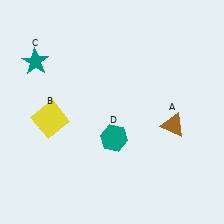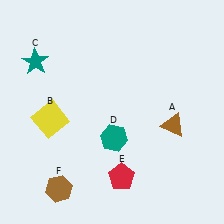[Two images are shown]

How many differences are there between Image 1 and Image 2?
There are 2 differences between the two images.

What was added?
A red pentagon (E), a brown hexagon (F) were added in Image 2.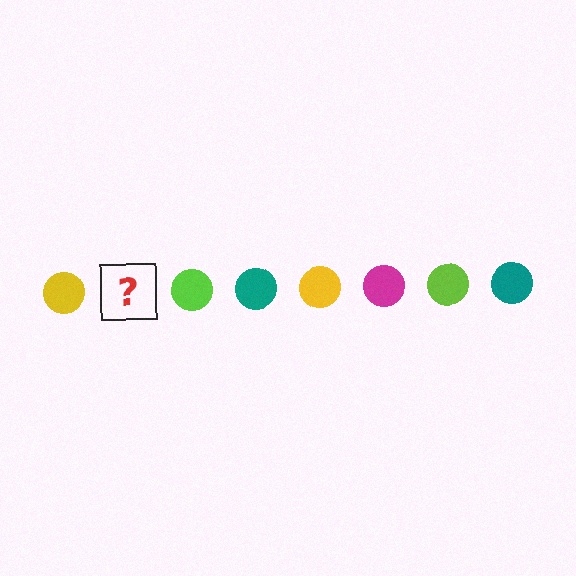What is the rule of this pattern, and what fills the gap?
The rule is that the pattern cycles through yellow, magenta, lime, teal circles. The gap should be filled with a magenta circle.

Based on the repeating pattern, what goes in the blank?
The blank should be a magenta circle.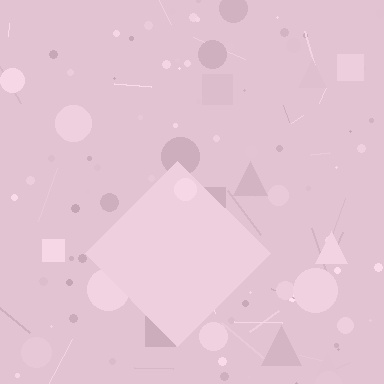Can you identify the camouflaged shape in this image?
The camouflaged shape is a diamond.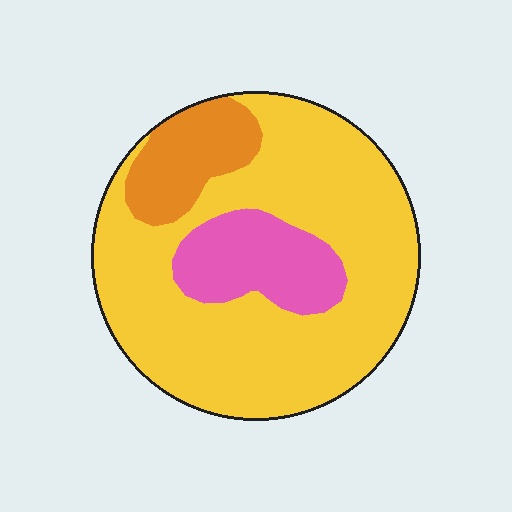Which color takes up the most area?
Yellow, at roughly 70%.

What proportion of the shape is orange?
Orange takes up about one eighth (1/8) of the shape.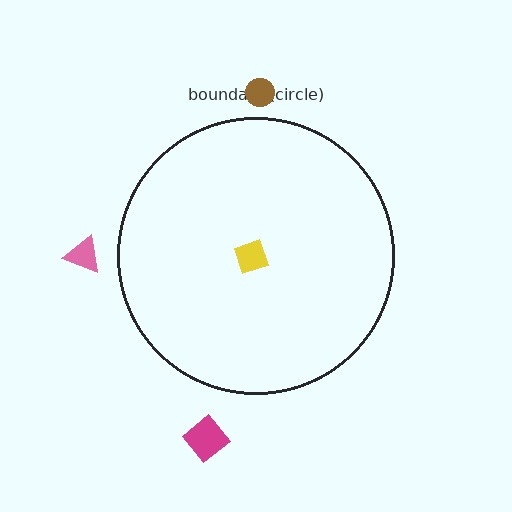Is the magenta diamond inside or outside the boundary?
Outside.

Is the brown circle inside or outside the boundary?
Outside.